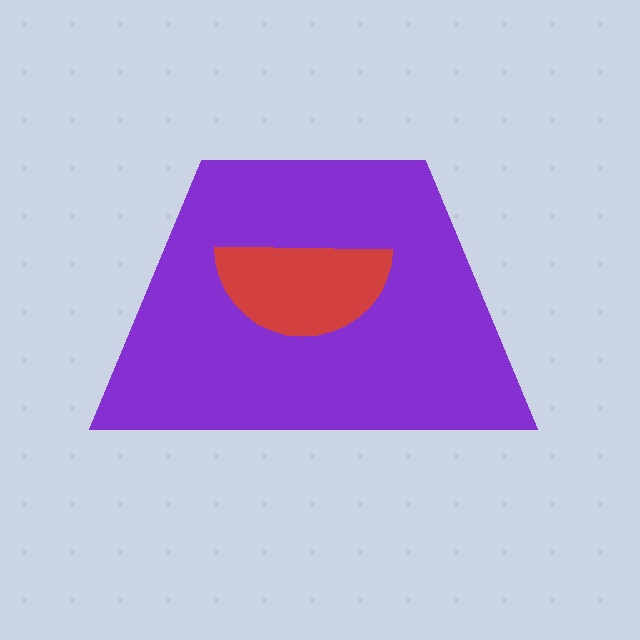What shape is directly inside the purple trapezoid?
The red semicircle.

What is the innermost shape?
The red semicircle.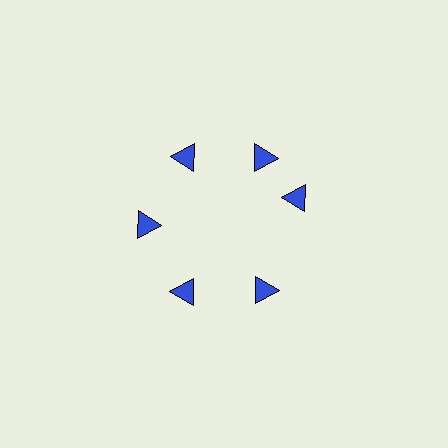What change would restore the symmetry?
The symmetry would be restored by rotating it back into even spacing with its neighbors so that all 6 triangles sit at equal angles and equal distance from the center.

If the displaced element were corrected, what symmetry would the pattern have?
It would have 6-fold rotational symmetry — the pattern would map onto itself every 60 degrees.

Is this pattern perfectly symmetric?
No. The 6 blue triangles are arranged in a ring, but one element near the 3 o'clock position is rotated out of alignment along the ring, breaking the 6-fold rotational symmetry.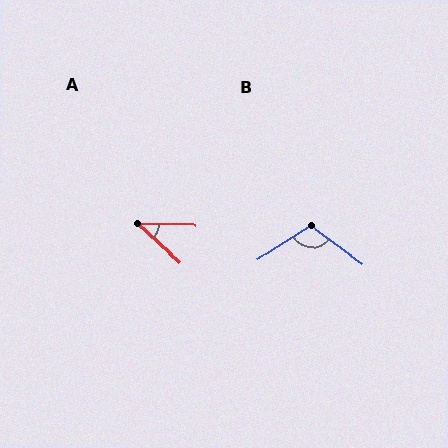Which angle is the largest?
B, at approximately 111 degrees.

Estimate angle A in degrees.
Approximately 41 degrees.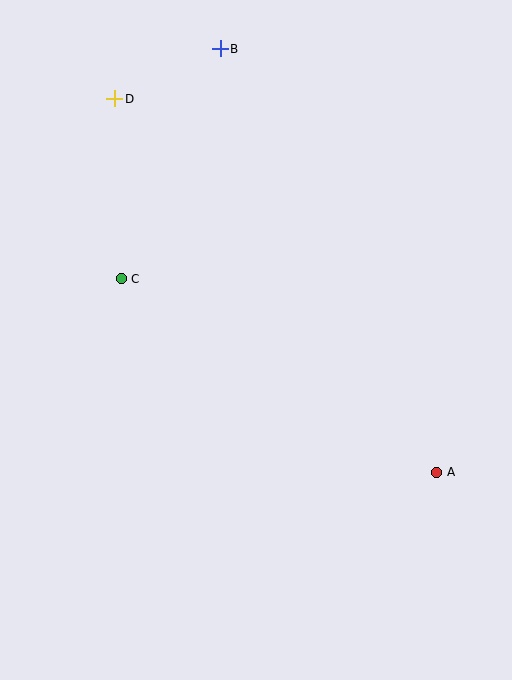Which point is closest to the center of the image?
Point C at (121, 279) is closest to the center.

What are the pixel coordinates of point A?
Point A is at (437, 472).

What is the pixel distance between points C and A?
The distance between C and A is 370 pixels.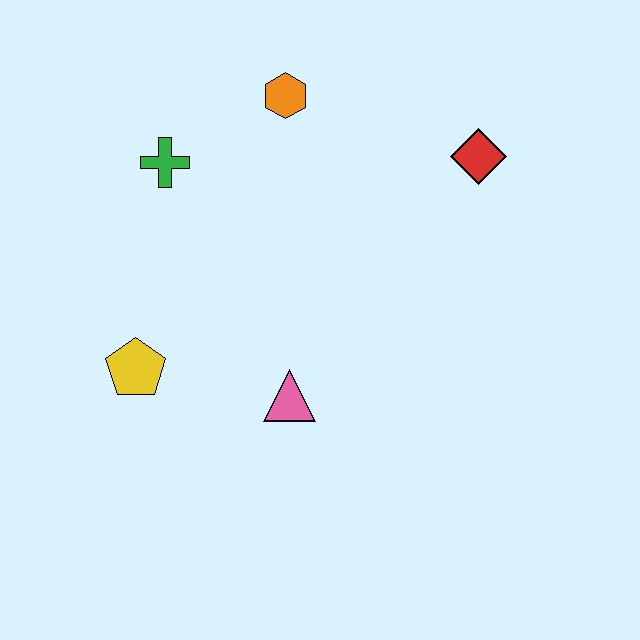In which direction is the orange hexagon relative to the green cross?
The orange hexagon is to the right of the green cross.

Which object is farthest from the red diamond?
The yellow pentagon is farthest from the red diamond.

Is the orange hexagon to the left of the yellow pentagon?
No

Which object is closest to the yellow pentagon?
The pink triangle is closest to the yellow pentagon.